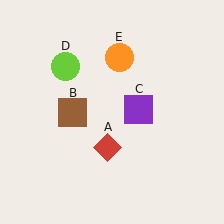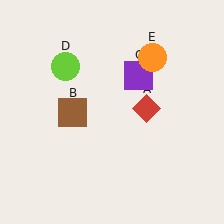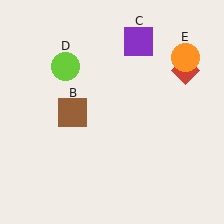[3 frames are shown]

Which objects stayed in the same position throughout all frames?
Brown square (object B) and lime circle (object D) remained stationary.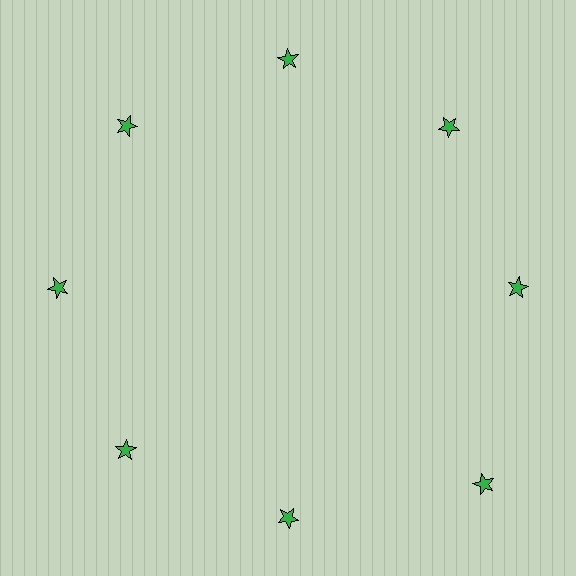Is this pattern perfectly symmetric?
No. The 8 green stars are arranged in a ring, but one element near the 4 o'clock position is pushed outward from the center, breaking the 8-fold rotational symmetry.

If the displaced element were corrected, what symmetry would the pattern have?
It would have 8-fold rotational symmetry — the pattern would map onto itself every 45 degrees.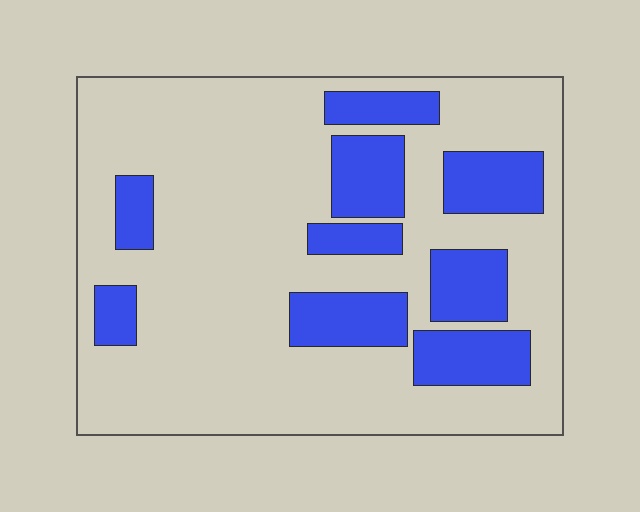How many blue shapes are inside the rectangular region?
9.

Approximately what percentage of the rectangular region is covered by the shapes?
Approximately 25%.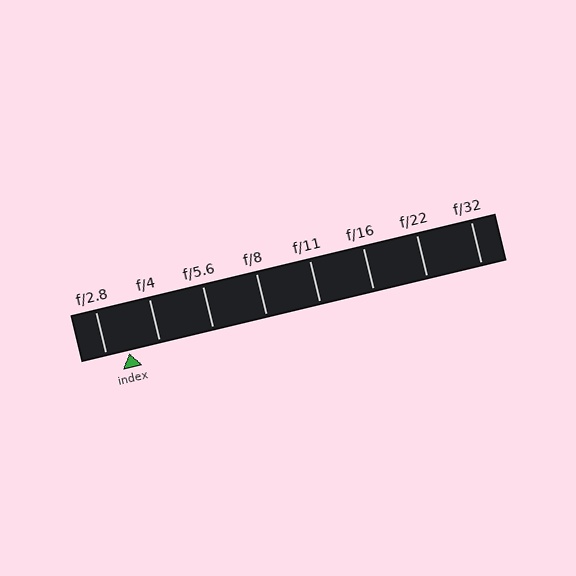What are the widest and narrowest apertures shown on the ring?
The widest aperture shown is f/2.8 and the narrowest is f/32.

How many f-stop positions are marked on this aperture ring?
There are 8 f-stop positions marked.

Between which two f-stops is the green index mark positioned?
The index mark is between f/2.8 and f/4.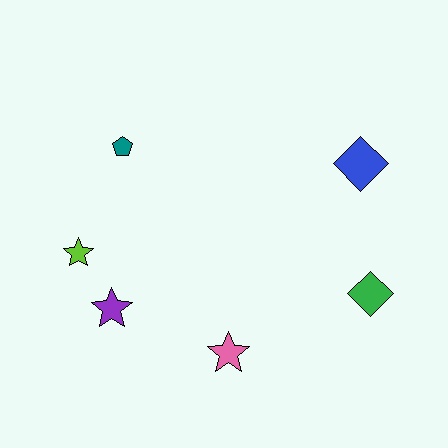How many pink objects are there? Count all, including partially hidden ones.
There is 1 pink object.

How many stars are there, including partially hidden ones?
There are 3 stars.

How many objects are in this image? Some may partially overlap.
There are 6 objects.